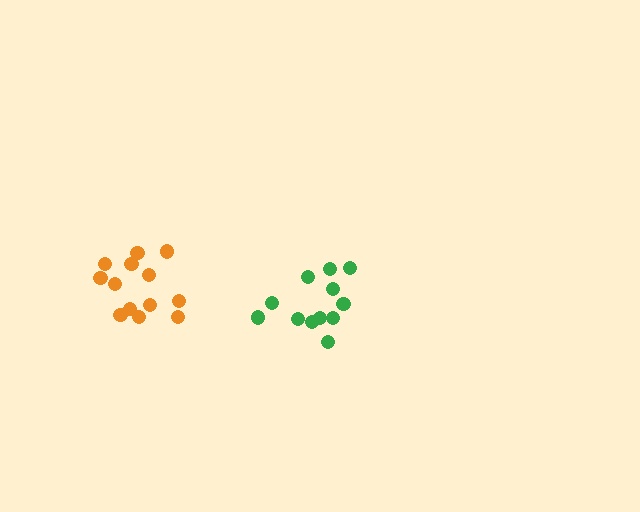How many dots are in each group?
Group 1: 13 dots, Group 2: 12 dots (25 total).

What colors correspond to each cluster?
The clusters are colored: orange, green.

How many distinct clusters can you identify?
There are 2 distinct clusters.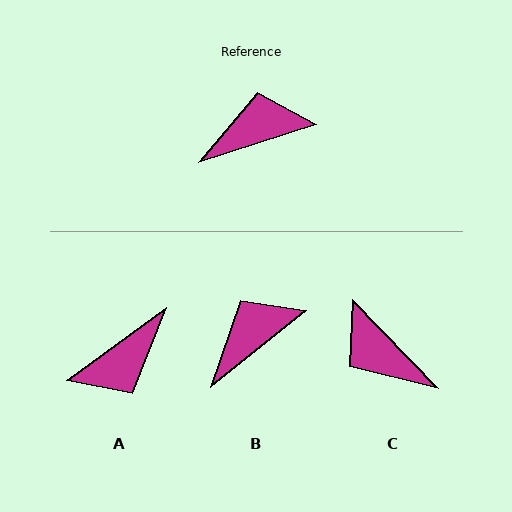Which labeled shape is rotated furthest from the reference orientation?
A, about 162 degrees away.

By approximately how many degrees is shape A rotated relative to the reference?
Approximately 162 degrees clockwise.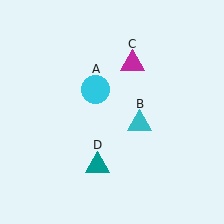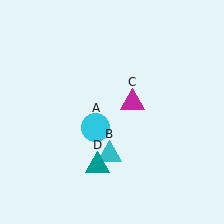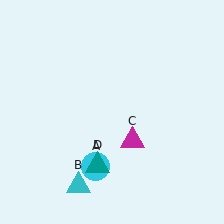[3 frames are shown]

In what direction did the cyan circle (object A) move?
The cyan circle (object A) moved down.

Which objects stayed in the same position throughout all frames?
Teal triangle (object D) remained stationary.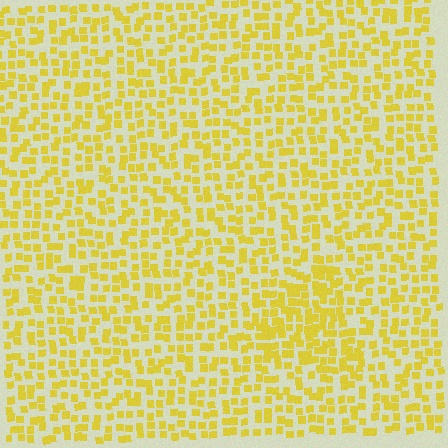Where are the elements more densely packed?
The elements are more densely packed inside the triangle boundary.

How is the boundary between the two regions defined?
The boundary is defined by a change in element density (approximately 1.6x ratio). All elements are the same color, size, and shape.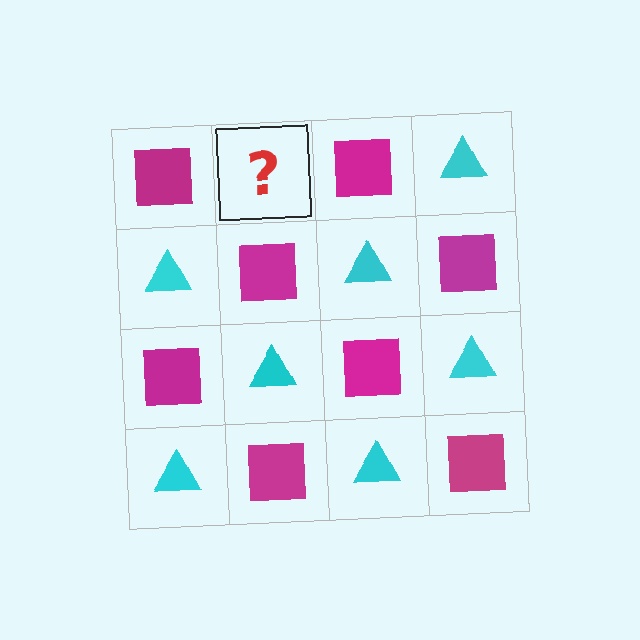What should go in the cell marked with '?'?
The missing cell should contain a cyan triangle.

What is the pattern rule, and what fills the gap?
The rule is that it alternates magenta square and cyan triangle in a checkerboard pattern. The gap should be filled with a cyan triangle.